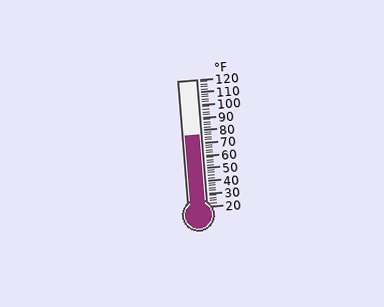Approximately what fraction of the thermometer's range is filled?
The thermometer is filled to approximately 55% of its range.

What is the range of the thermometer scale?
The thermometer scale ranges from 20°F to 120°F.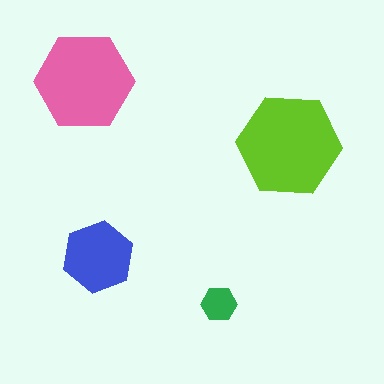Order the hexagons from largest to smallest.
the lime one, the pink one, the blue one, the green one.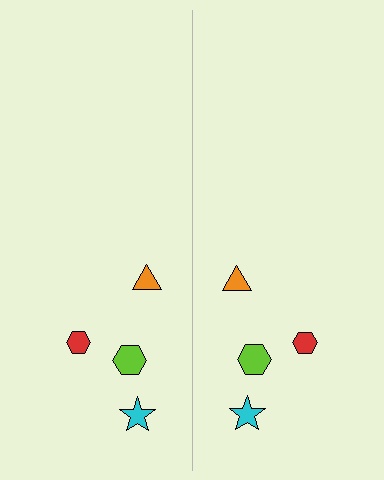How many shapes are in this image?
There are 8 shapes in this image.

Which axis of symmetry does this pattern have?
The pattern has a vertical axis of symmetry running through the center of the image.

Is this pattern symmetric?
Yes, this pattern has bilateral (reflection) symmetry.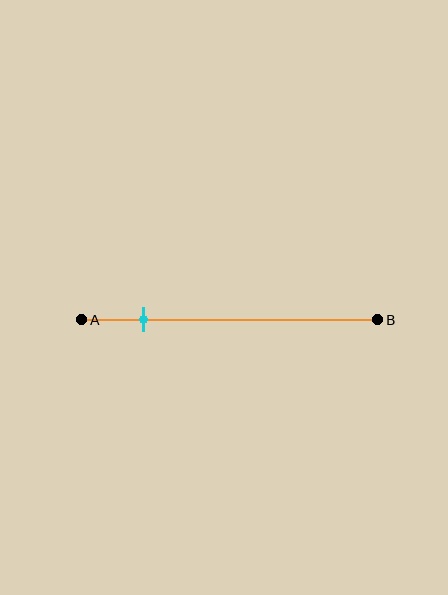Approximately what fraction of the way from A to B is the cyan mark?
The cyan mark is approximately 20% of the way from A to B.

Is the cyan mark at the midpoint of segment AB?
No, the mark is at about 20% from A, not at the 50% midpoint.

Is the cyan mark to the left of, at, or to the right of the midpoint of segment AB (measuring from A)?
The cyan mark is to the left of the midpoint of segment AB.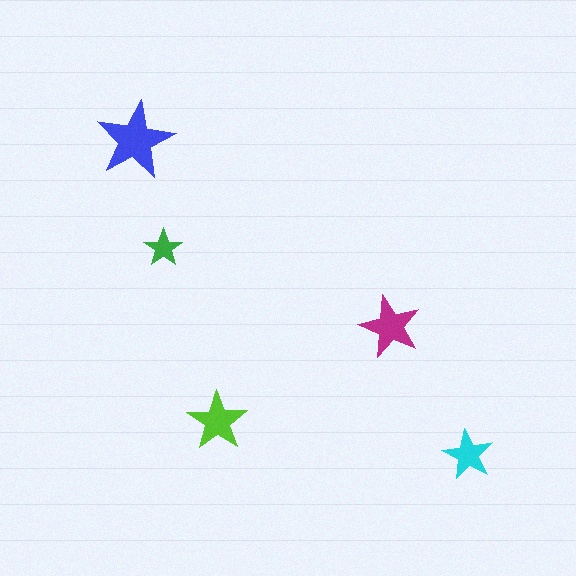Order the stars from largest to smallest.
the blue one, the magenta one, the lime one, the cyan one, the green one.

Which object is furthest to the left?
The blue star is leftmost.